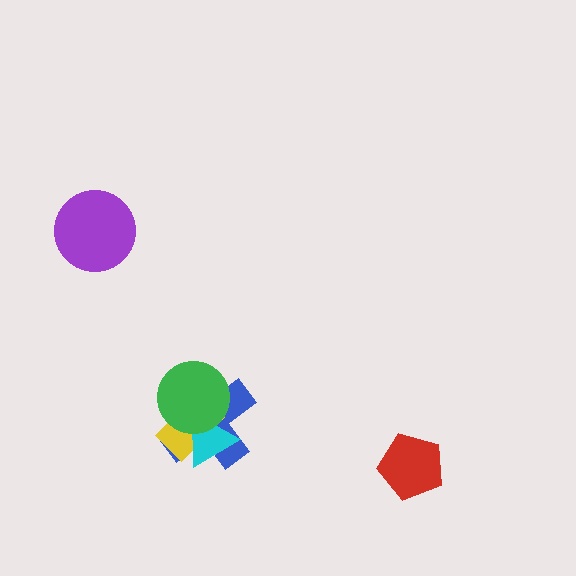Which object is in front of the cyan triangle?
The green circle is in front of the cyan triangle.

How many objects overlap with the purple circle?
0 objects overlap with the purple circle.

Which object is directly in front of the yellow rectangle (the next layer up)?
The cyan triangle is directly in front of the yellow rectangle.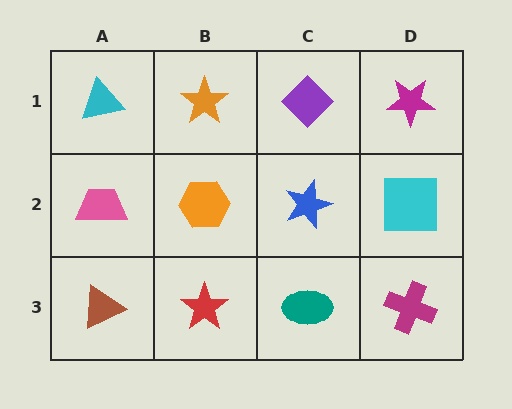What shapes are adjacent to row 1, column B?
An orange hexagon (row 2, column B), a cyan triangle (row 1, column A), a purple diamond (row 1, column C).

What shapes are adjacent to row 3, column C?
A blue star (row 2, column C), a red star (row 3, column B), a magenta cross (row 3, column D).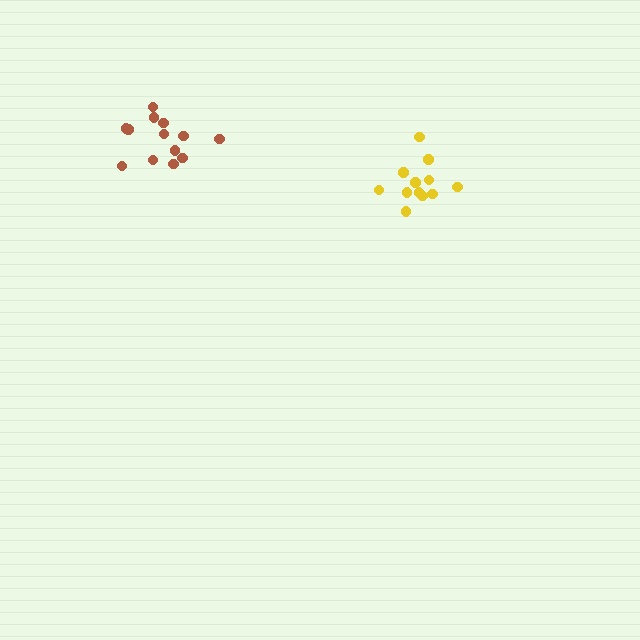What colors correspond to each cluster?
The clusters are colored: brown, yellow.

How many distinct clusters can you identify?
There are 2 distinct clusters.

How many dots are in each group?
Group 1: 13 dots, Group 2: 12 dots (25 total).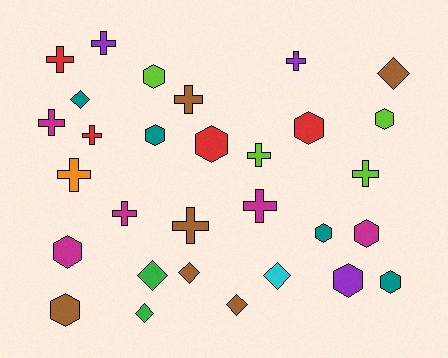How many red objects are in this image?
There are 4 red objects.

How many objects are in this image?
There are 30 objects.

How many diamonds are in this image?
There are 7 diamonds.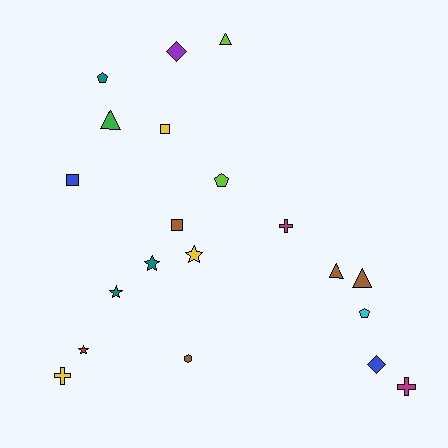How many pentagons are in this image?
There are 3 pentagons.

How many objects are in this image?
There are 20 objects.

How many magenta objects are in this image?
There are 2 magenta objects.